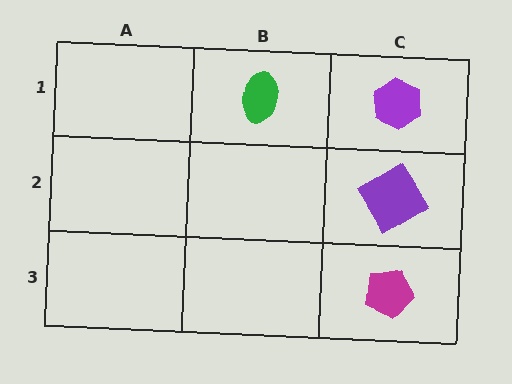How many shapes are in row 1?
2 shapes.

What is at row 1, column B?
A green ellipse.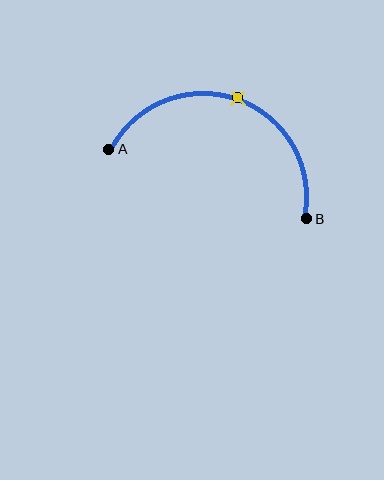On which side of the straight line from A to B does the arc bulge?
The arc bulges above the straight line connecting A and B.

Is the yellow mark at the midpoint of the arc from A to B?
Yes. The yellow mark lies on the arc at equal arc-length from both A and B — it is the arc midpoint.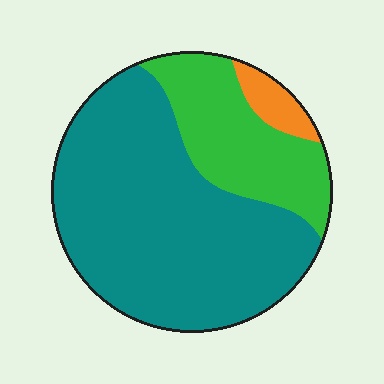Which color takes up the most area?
Teal, at roughly 70%.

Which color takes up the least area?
Orange, at roughly 5%.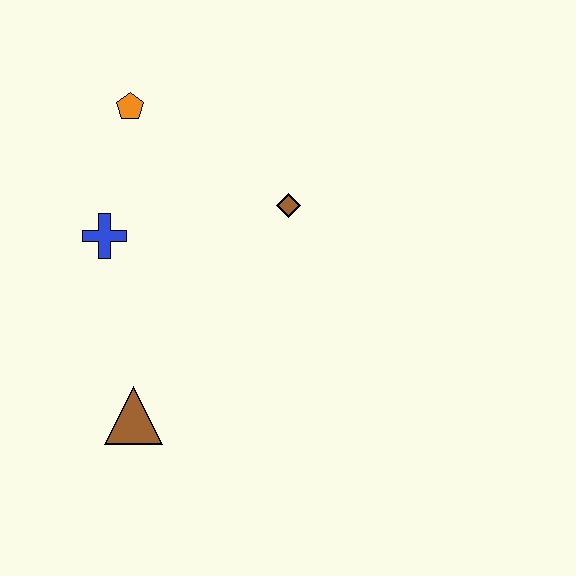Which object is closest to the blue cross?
The orange pentagon is closest to the blue cross.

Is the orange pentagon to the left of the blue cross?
No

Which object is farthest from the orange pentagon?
The brown triangle is farthest from the orange pentagon.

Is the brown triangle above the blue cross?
No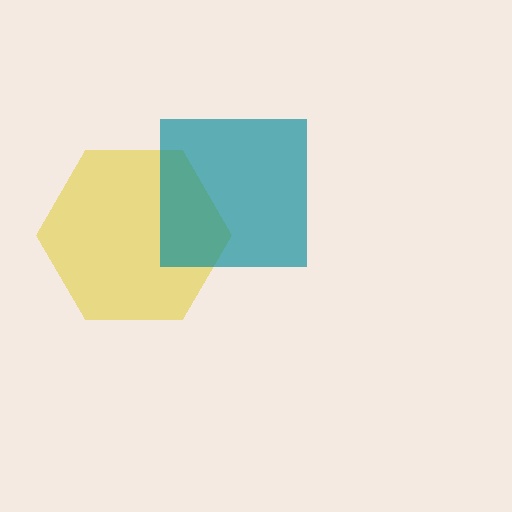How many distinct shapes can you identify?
There are 2 distinct shapes: a yellow hexagon, a teal square.